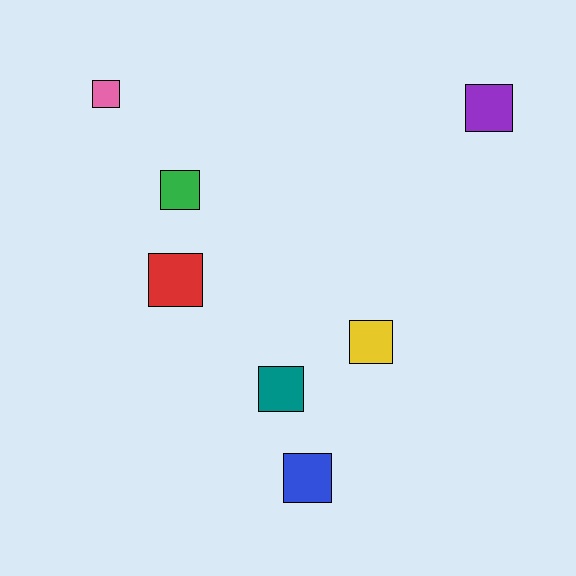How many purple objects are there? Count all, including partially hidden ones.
There is 1 purple object.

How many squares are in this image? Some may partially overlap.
There are 7 squares.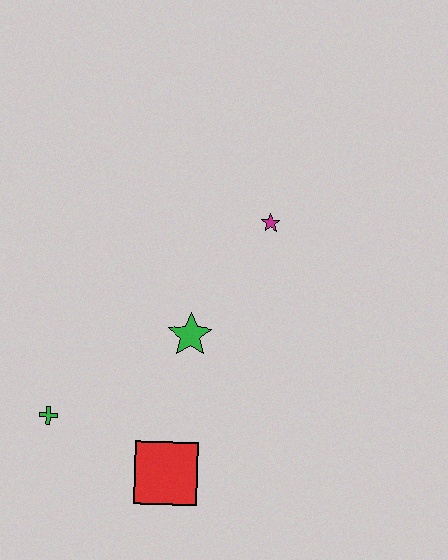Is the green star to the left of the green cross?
No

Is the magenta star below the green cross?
No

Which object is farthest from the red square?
The magenta star is farthest from the red square.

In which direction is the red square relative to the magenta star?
The red square is below the magenta star.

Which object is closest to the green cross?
The red square is closest to the green cross.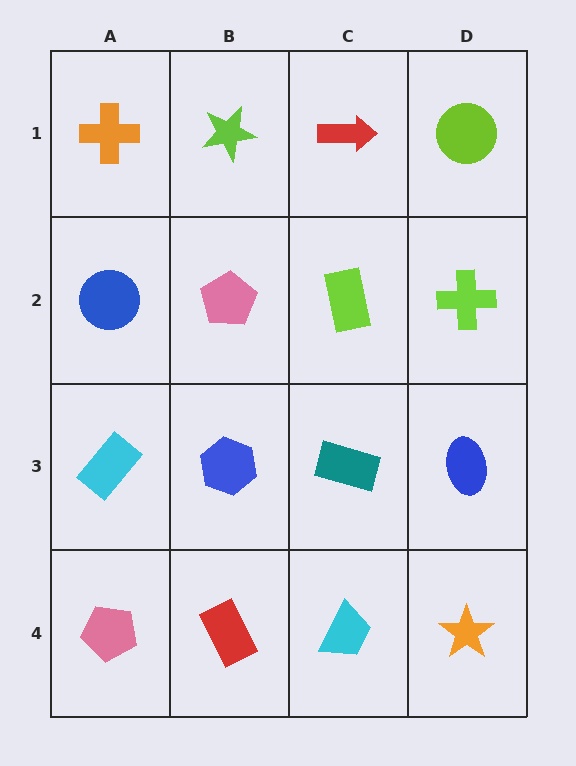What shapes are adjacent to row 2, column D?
A lime circle (row 1, column D), a blue ellipse (row 3, column D), a lime rectangle (row 2, column C).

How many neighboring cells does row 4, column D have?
2.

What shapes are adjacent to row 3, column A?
A blue circle (row 2, column A), a pink pentagon (row 4, column A), a blue hexagon (row 3, column B).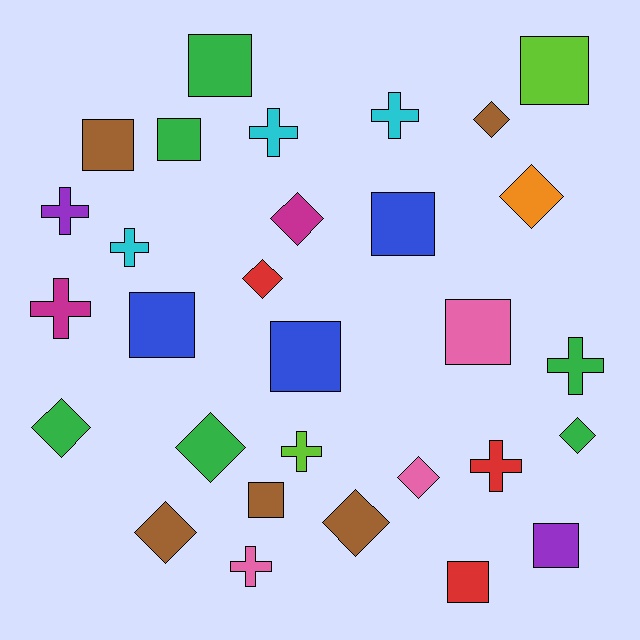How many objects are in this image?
There are 30 objects.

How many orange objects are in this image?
There is 1 orange object.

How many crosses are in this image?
There are 9 crosses.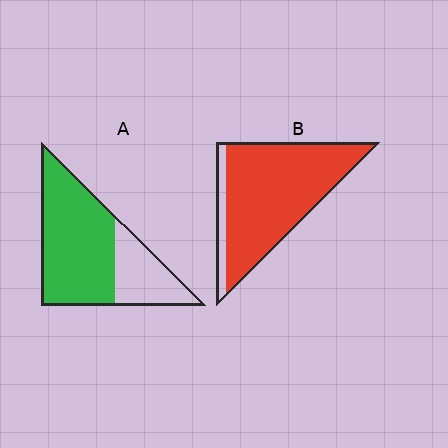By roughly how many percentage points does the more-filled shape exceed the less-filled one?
By roughly 20 percentage points (B over A).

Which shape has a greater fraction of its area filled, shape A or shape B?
Shape B.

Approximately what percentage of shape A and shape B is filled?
A is approximately 70% and B is approximately 90%.